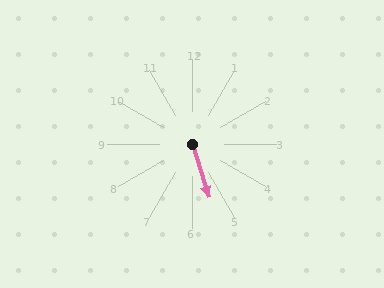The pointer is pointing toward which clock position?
Roughly 5 o'clock.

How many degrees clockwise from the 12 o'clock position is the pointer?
Approximately 163 degrees.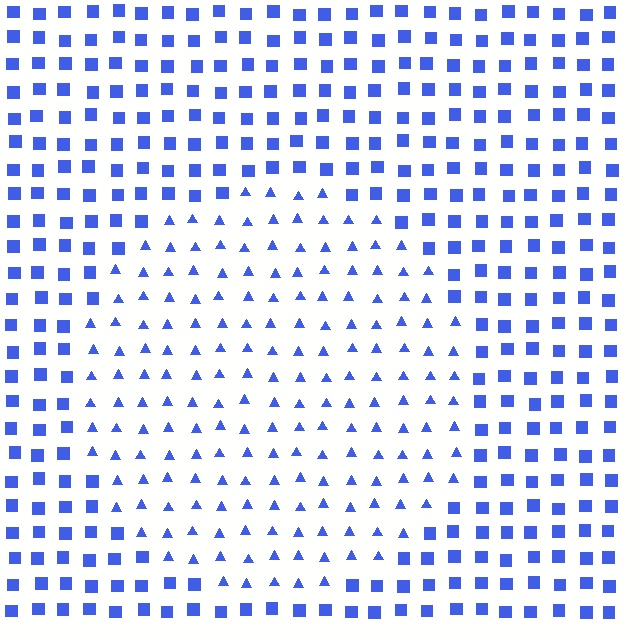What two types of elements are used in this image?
The image uses triangles inside the circle region and squares outside it.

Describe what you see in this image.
The image is filled with small blue elements arranged in a uniform grid. A circle-shaped region contains triangles, while the surrounding area contains squares. The boundary is defined purely by the change in element shape.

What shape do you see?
I see a circle.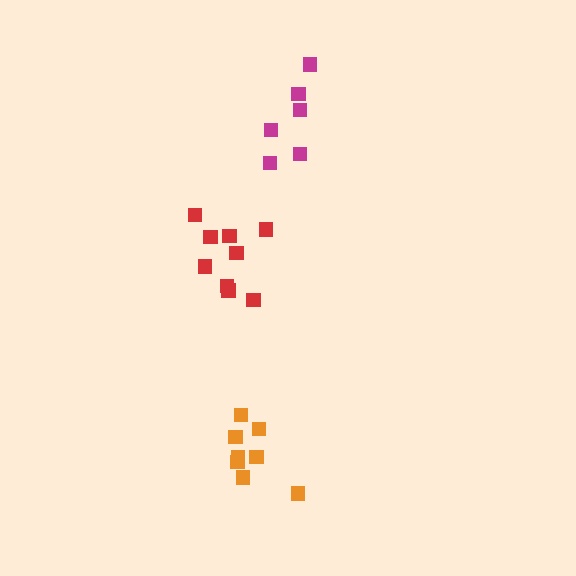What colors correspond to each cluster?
The clusters are colored: red, magenta, orange.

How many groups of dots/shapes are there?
There are 3 groups.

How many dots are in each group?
Group 1: 9 dots, Group 2: 6 dots, Group 3: 8 dots (23 total).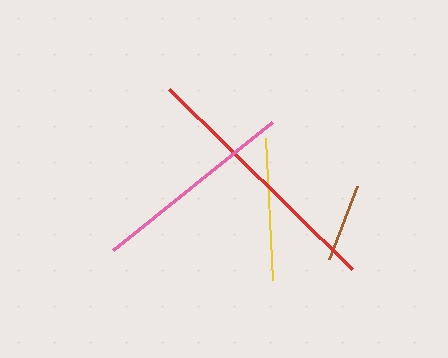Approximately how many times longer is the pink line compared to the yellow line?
The pink line is approximately 1.4 times the length of the yellow line.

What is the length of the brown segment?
The brown segment is approximately 78 pixels long.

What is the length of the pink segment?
The pink segment is approximately 204 pixels long.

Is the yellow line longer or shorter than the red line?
The red line is longer than the yellow line.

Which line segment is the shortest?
The brown line is the shortest at approximately 78 pixels.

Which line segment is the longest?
The red line is the longest at approximately 256 pixels.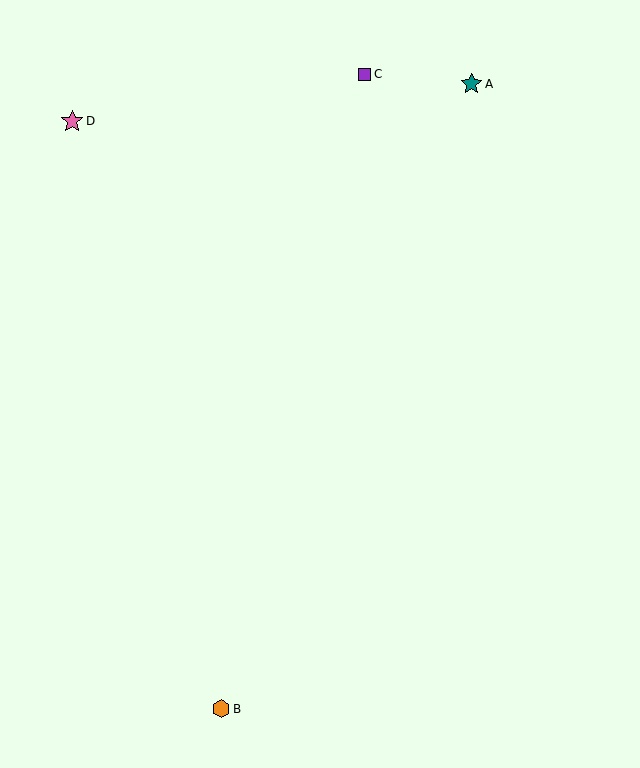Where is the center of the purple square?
The center of the purple square is at (365, 74).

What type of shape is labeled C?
Shape C is a purple square.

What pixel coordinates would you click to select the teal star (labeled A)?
Click at (471, 84) to select the teal star A.